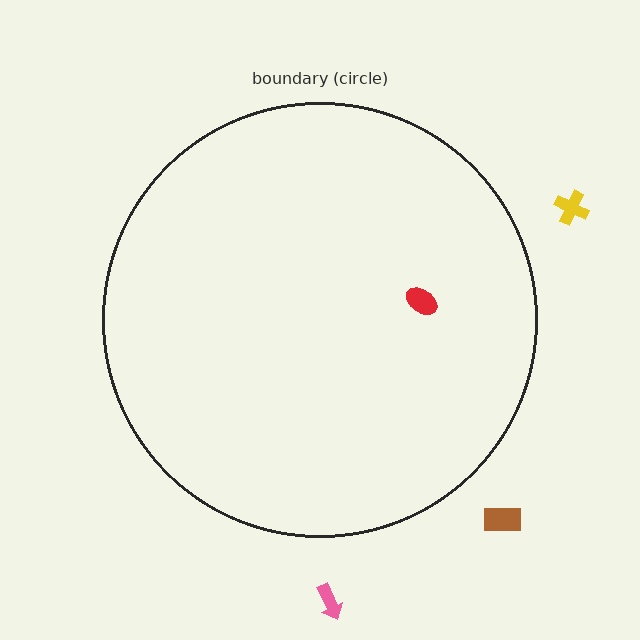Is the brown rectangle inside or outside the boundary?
Outside.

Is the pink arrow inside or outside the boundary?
Outside.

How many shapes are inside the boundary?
1 inside, 3 outside.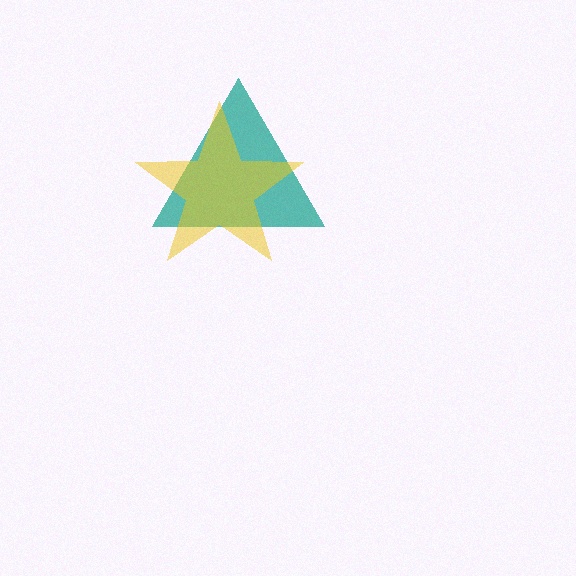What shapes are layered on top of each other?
The layered shapes are: a teal triangle, a yellow star.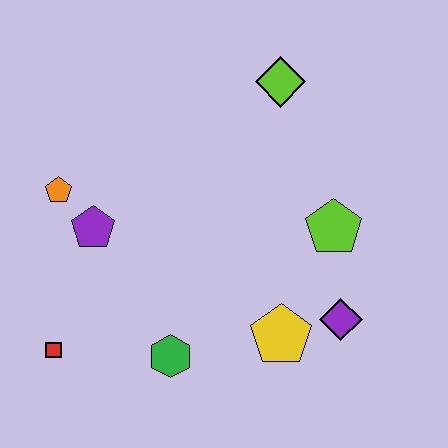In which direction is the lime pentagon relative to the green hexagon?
The lime pentagon is to the right of the green hexagon.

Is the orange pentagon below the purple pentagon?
No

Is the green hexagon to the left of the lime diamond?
Yes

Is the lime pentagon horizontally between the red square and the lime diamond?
No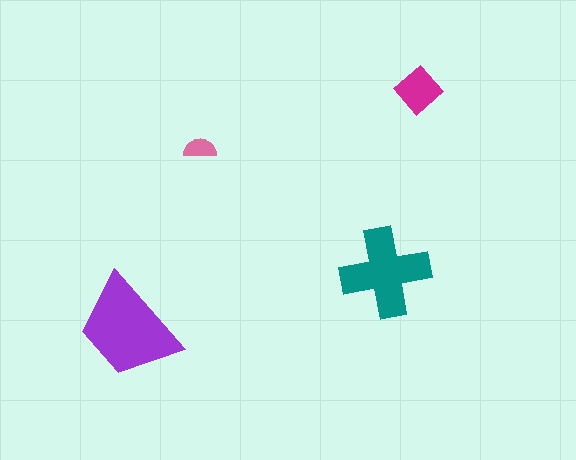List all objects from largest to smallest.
The purple trapezoid, the teal cross, the magenta diamond, the pink semicircle.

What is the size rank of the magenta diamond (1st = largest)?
3rd.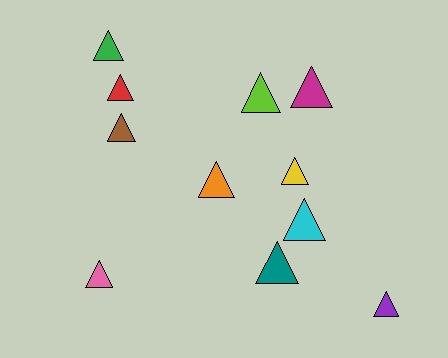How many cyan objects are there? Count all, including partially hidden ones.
There is 1 cyan object.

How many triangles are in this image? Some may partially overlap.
There are 11 triangles.